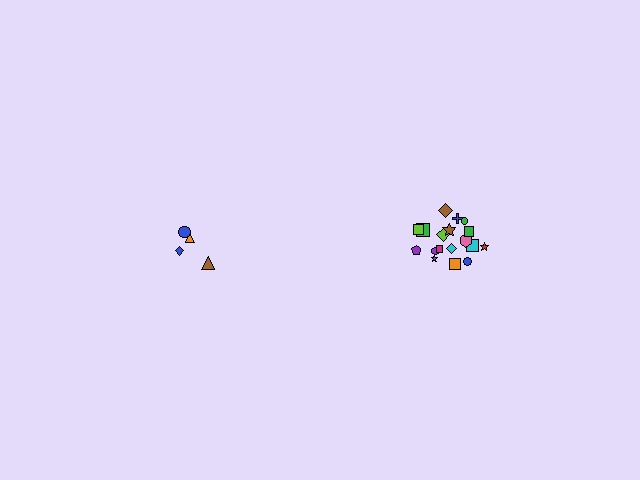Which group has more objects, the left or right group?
The right group.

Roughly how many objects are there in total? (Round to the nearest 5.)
Roughly 20 objects in total.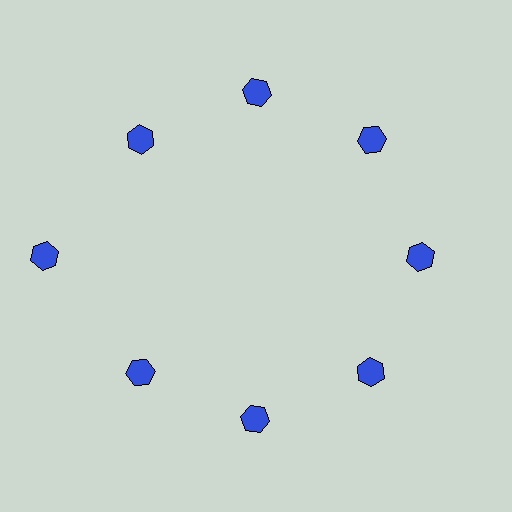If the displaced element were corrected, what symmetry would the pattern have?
It would have 8-fold rotational symmetry — the pattern would map onto itself every 45 degrees.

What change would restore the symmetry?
The symmetry would be restored by moving it inward, back onto the ring so that all 8 hexagons sit at equal angles and equal distance from the center.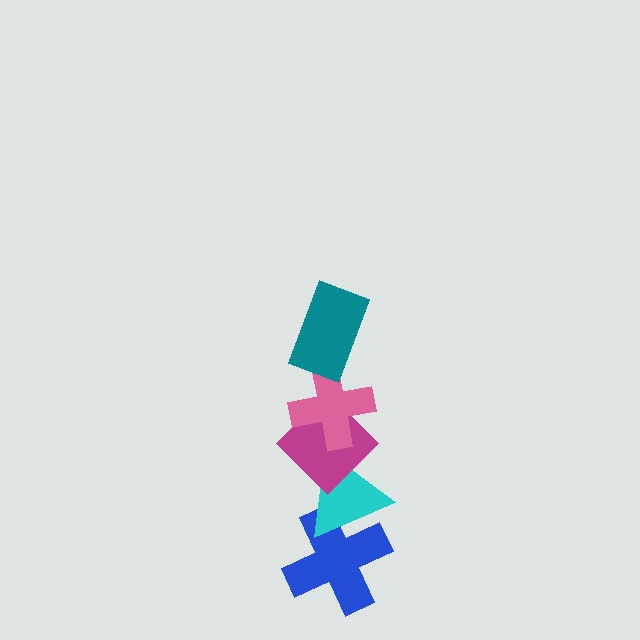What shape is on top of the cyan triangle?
The magenta diamond is on top of the cyan triangle.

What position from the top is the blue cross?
The blue cross is 5th from the top.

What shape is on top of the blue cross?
The cyan triangle is on top of the blue cross.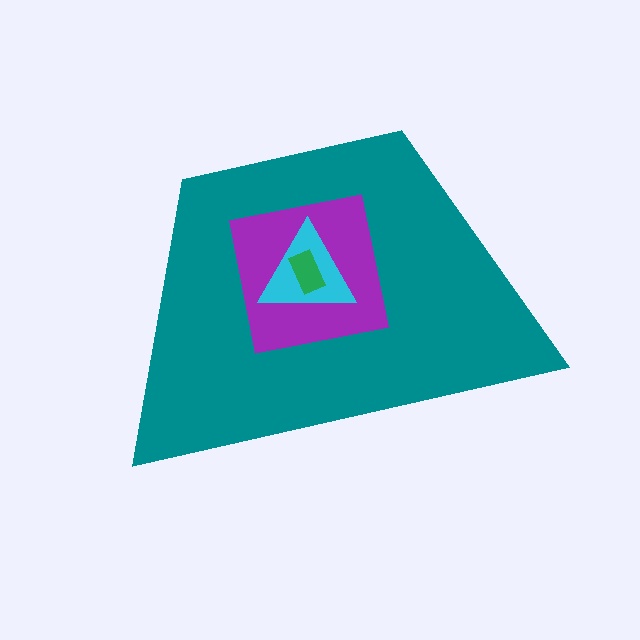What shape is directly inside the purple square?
The cyan triangle.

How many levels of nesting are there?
4.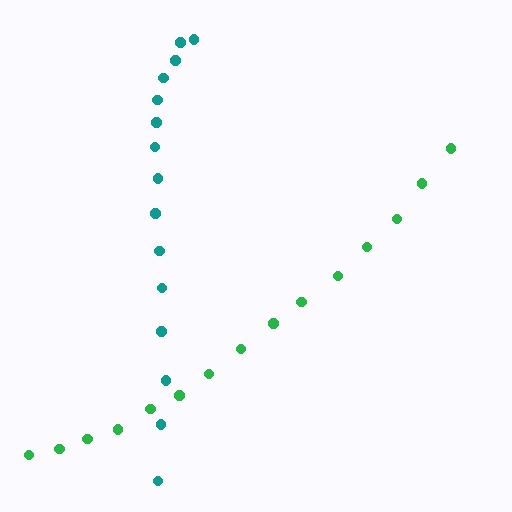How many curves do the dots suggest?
There are 2 distinct paths.